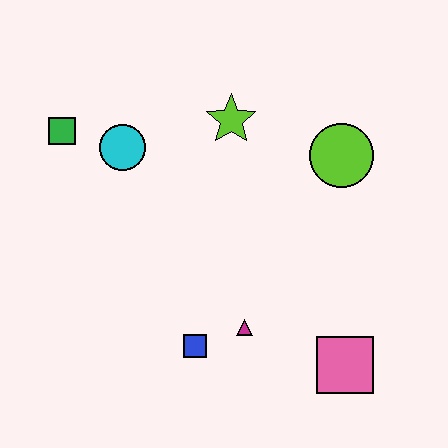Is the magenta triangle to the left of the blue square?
No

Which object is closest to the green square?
The cyan circle is closest to the green square.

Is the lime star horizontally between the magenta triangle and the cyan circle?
Yes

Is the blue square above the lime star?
No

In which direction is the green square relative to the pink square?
The green square is to the left of the pink square.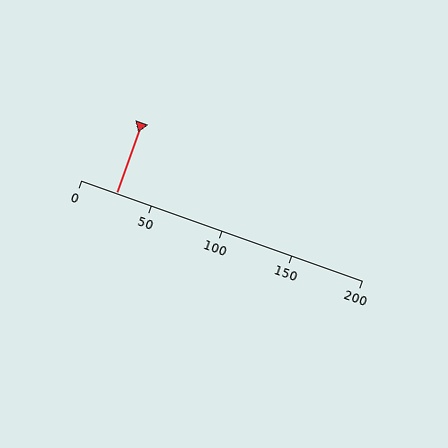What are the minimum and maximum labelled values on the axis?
The axis runs from 0 to 200.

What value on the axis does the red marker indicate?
The marker indicates approximately 25.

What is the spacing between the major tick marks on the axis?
The major ticks are spaced 50 apart.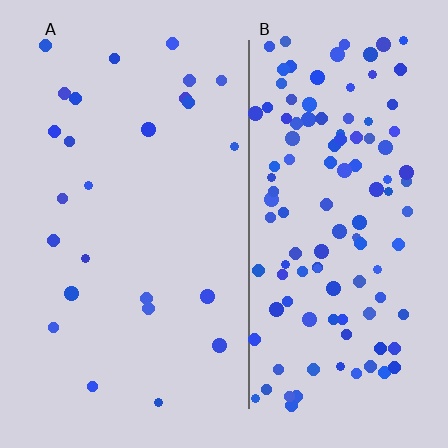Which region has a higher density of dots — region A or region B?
B (the right).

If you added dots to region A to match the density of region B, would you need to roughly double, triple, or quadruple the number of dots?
Approximately quadruple.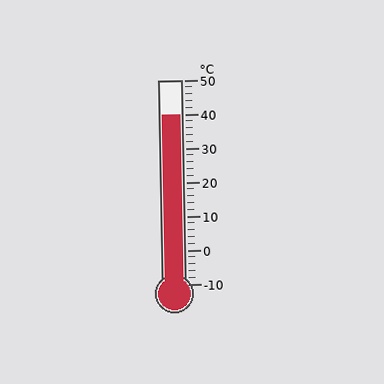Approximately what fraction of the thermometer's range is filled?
The thermometer is filled to approximately 85% of its range.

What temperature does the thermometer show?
The thermometer shows approximately 40°C.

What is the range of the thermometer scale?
The thermometer scale ranges from -10°C to 50°C.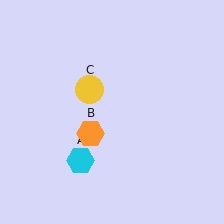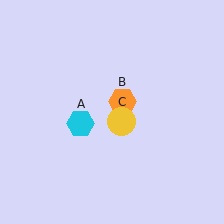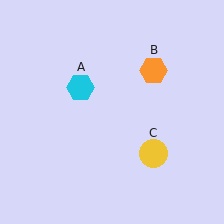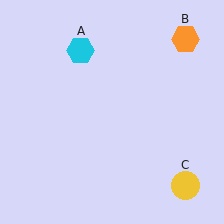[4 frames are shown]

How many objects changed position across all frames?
3 objects changed position: cyan hexagon (object A), orange hexagon (object B), yellow circle (object C).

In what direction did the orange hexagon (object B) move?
The orange hexagon (object B) moved up and to the right.